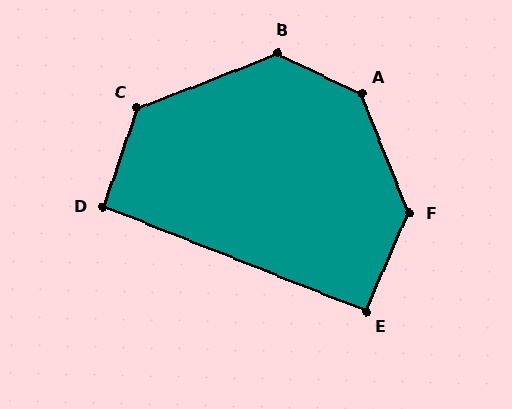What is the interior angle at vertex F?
Approximately 135 degrees (obtuse).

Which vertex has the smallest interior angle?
E, at approximately 92 degrees.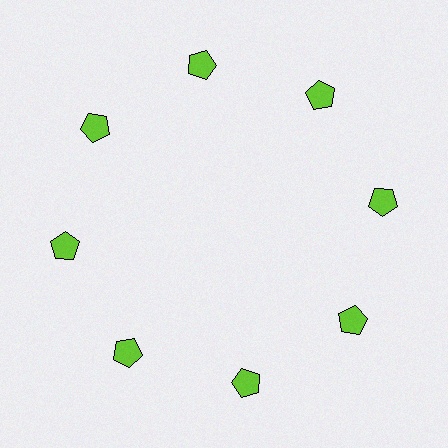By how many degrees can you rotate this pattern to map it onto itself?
The pattern maps onto itself every 45 degrees of rotation.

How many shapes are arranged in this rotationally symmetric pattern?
There are 8 shapes, arranged in 8 groups of 1.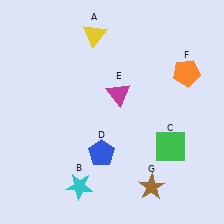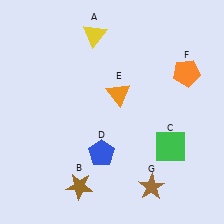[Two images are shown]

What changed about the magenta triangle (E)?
In Image 1, E is magenta. In Image 2, it changed to orange.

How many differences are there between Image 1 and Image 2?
There are 2 differences between the two images.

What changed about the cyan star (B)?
In Image 1, B is cyan. In Image 2, it changed to brown.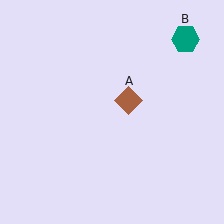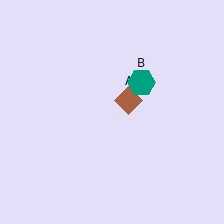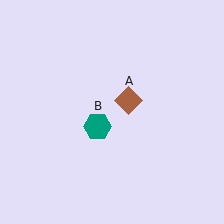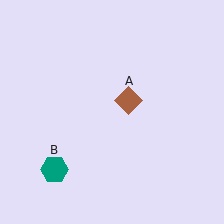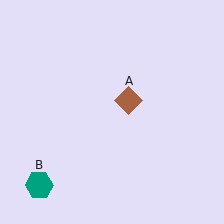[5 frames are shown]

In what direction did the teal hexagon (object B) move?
The teal hexagon (object B) moved down and to the left.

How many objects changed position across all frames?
1 object changed position: teal hexagon (object B).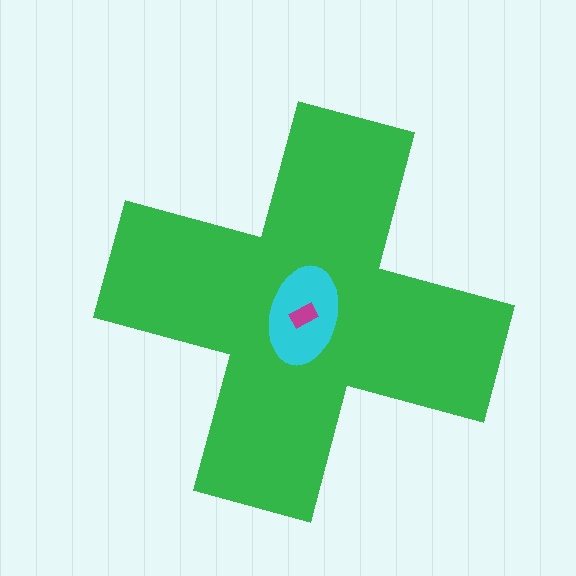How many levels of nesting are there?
3.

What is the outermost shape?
The green cross.